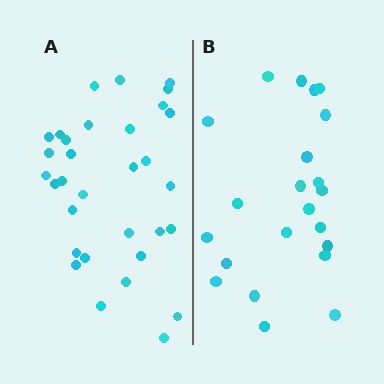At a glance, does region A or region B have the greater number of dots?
Region A (the left region) has more dots.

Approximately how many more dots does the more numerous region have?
Region A has roughly 10 or so more dots than region B.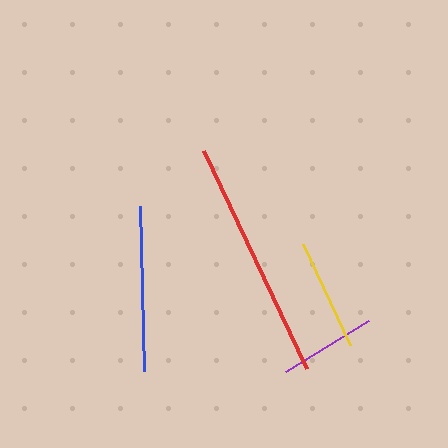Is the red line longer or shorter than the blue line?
The red line is longer than the blue line.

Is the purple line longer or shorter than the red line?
The red line is longer than the purple line.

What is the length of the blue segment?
The blue segment is approximately 165 pixels long.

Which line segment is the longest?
The red line is the longest at approximately 241 pixels.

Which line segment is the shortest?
The purple line is the shortest at approximately 97 pixels.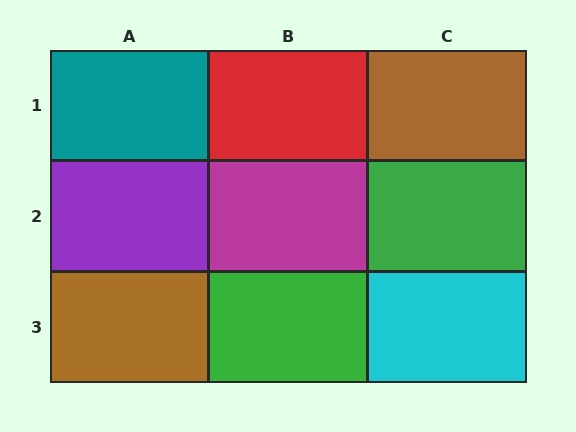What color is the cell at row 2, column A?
Purple.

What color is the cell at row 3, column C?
Cyan.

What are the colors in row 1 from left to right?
Teal, red, brown.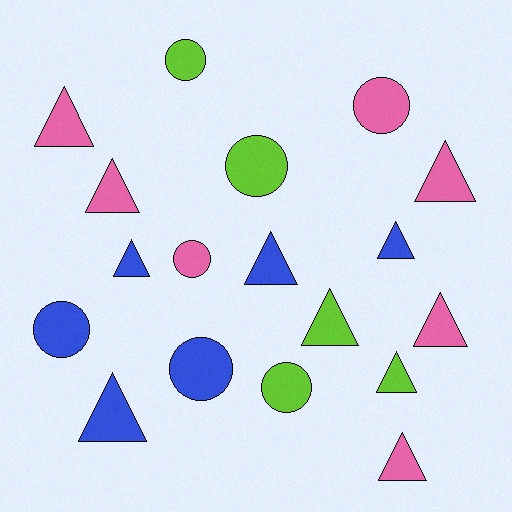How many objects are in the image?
There are 18 objects.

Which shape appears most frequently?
Triangle, with 11 objects.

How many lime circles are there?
There are 3 lime circles.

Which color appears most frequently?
Pink, with 7 objects.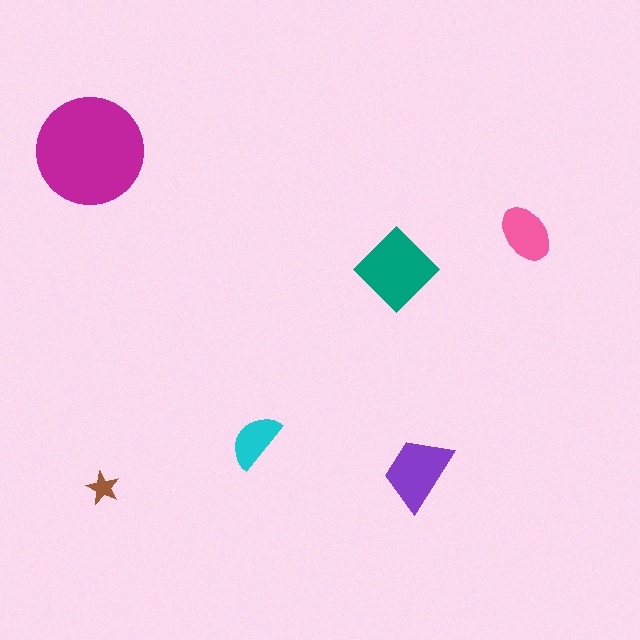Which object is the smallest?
The brown star.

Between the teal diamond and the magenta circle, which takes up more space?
The magenta circle.